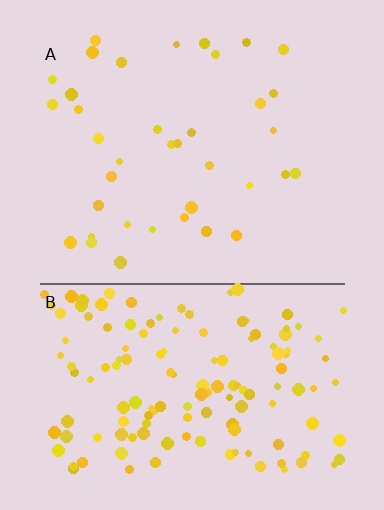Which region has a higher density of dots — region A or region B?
B (the bottom).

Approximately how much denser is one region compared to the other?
Approximately 4.0× — region B over region A.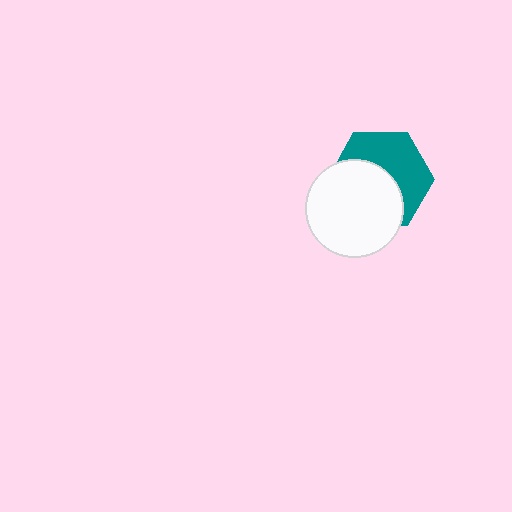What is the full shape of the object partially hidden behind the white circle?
The partially hidden object is a teal hexagon.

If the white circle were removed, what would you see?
You would see the complete teal hexagon.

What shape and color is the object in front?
The object in front is a white circle.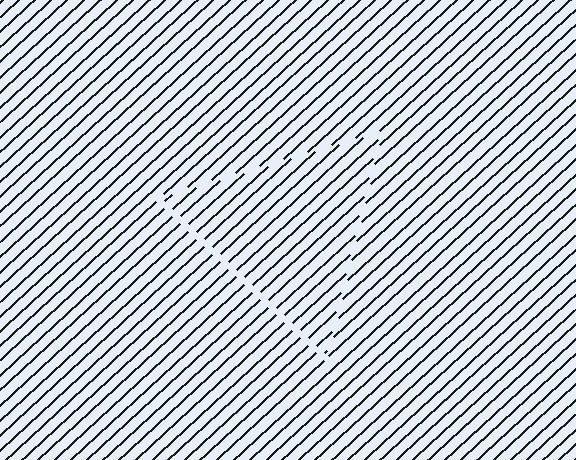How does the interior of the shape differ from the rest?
The interior of the shape contains the same grating, shifted by half a period — the contour is defined by the phase discontinuity where line-ends from the inner and outer gratings abut.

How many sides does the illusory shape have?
3 sides — the line-ends trace a triangle.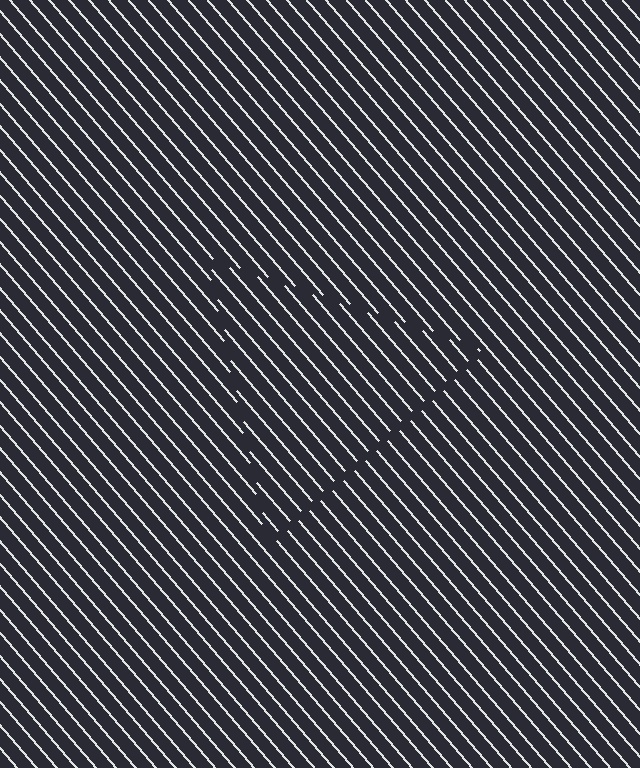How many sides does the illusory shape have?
3 sides — the line-ends trace a triangle.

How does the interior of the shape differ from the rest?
The interior of the shape contains the same grating, shifted by half a period — the contour is defined by the phase discontinuity where line-ends from the inner and outer gratings abut.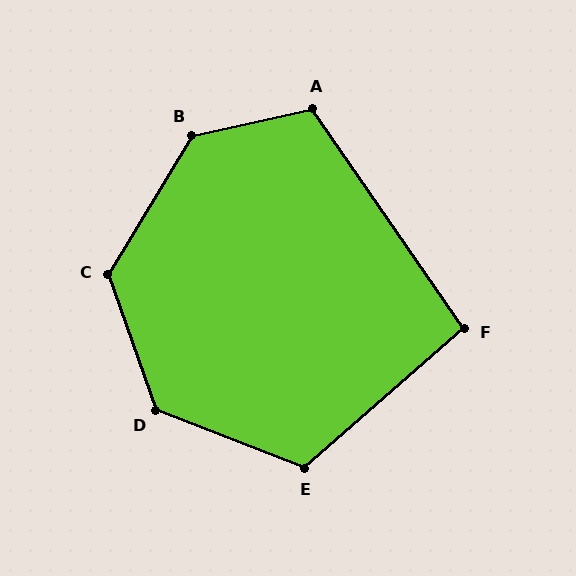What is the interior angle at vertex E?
Approximately 118 degrees (obtuse).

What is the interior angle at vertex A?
Approximately 112 degrees (obtuse).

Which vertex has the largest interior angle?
B, at approximately 133 degrees.